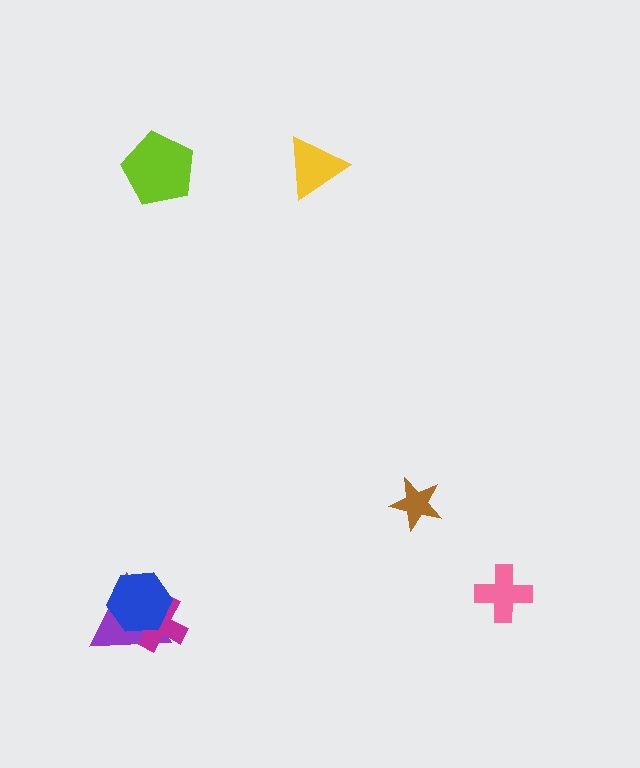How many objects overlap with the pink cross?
0 objects overlap with the pink cross.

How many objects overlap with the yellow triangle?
0 objects overlap with the yellow triangle.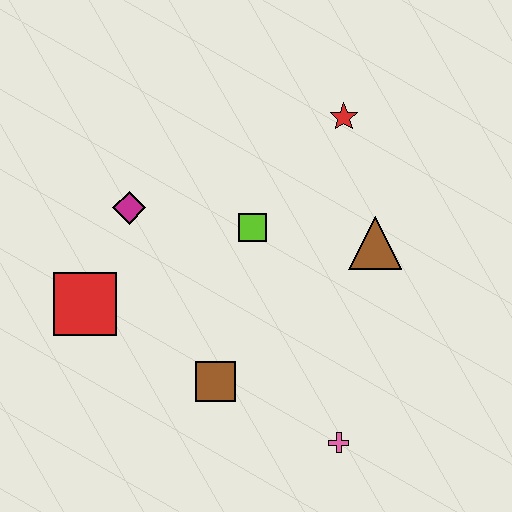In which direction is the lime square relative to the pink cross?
The lime square is above the pink cross.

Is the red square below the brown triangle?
Yes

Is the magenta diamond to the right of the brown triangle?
No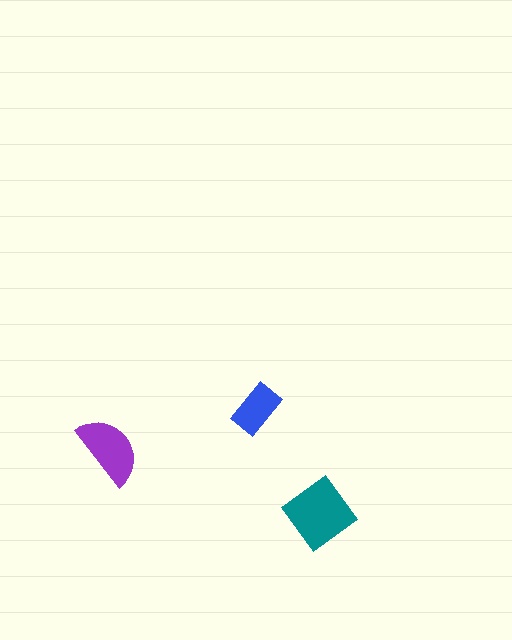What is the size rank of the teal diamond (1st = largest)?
1st.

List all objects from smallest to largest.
The blue rectangle, the purple semicircle, the teal diamond.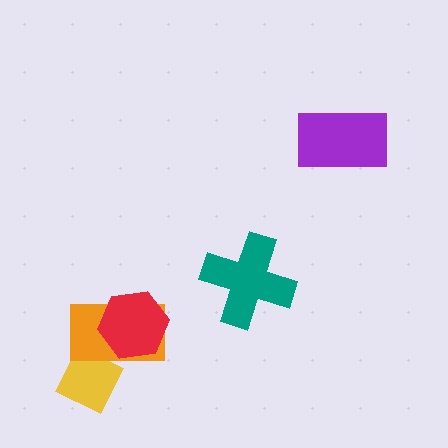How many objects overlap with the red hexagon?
1 object overlaps with the red hexagon.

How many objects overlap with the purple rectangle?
0 objects overlap with the purple rectangle.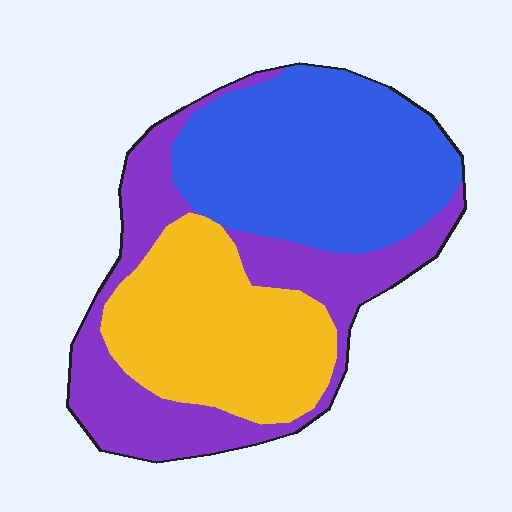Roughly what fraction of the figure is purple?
Purple takes up about one third (1/3) of the figure.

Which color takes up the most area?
Blue, at roughly 40%.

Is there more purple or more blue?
Blue.